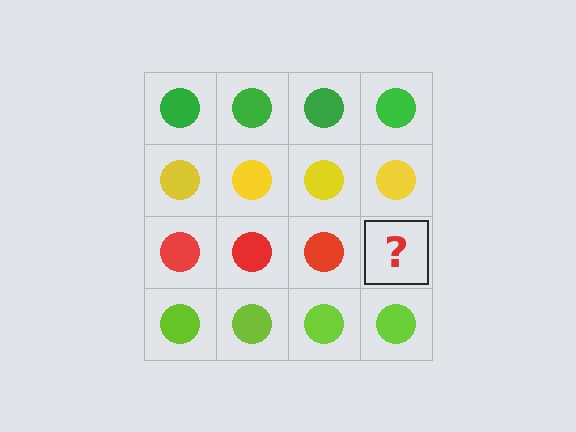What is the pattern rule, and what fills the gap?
The rule is that each row has a consistent color. The gap should be filled with a red circle.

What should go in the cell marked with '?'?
The missing cell should contain a red circle.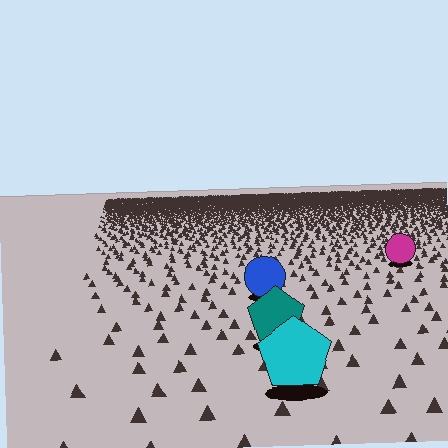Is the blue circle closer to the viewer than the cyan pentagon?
No. The cyan pentagon is closer — you can tell from the texture gradient: the ground texture is coarser near it.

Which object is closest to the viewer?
The cyan pentagon is closest. The texture marks near it are larger and more spread out.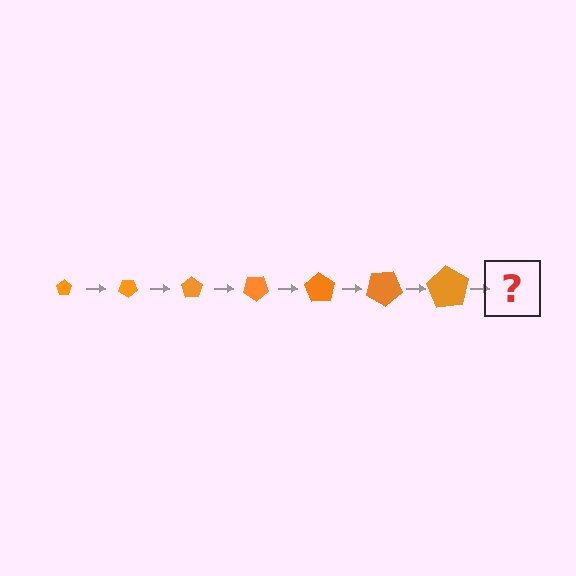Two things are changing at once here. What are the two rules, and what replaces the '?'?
The two rules are that the pentagon grows larger each step and it rotates 35 degrees each step. The '?' should be a pentagon, larger than the previous one and rotated 245 degrees from the start.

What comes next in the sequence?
The next element should be a pentagon, larger than the previous one and rotated 245 degrees from the start.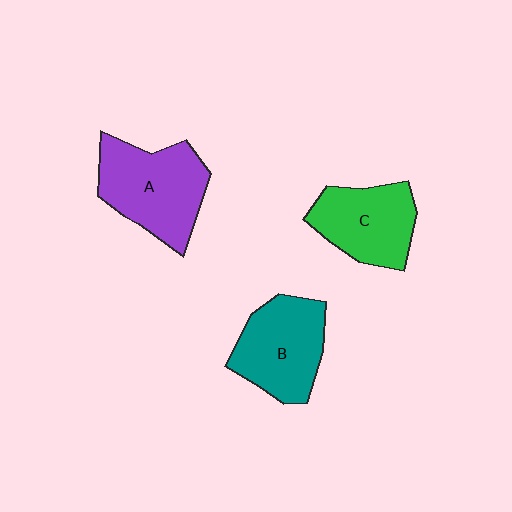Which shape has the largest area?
Shape A (purple).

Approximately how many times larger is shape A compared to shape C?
Approximately 1.2 times.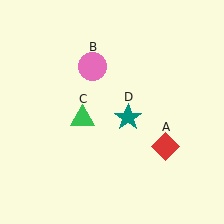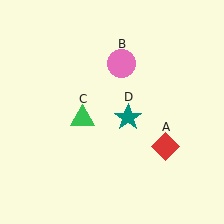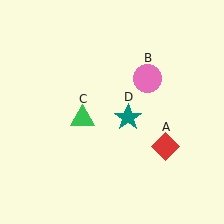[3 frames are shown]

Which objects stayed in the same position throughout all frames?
Red diamond (object A) and green triangle (object C) and teal star (object D) remained stationary.